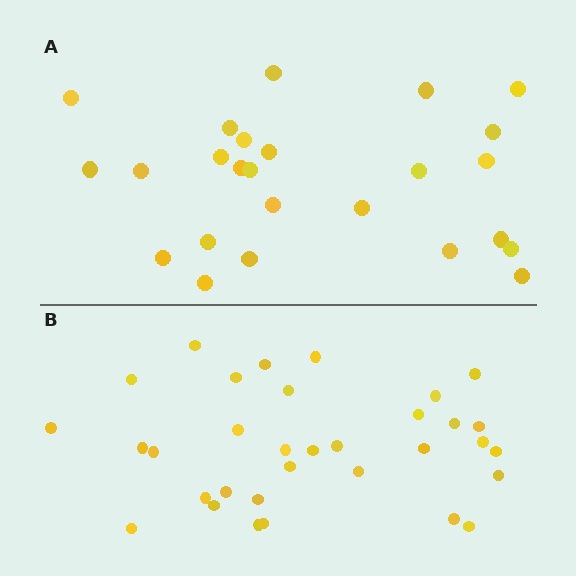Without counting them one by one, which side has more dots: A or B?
Region B (the bottom region) has more dots.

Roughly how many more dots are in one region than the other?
Region B has roughly 8 or so more dots than region A.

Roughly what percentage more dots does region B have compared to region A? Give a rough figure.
About 30% more.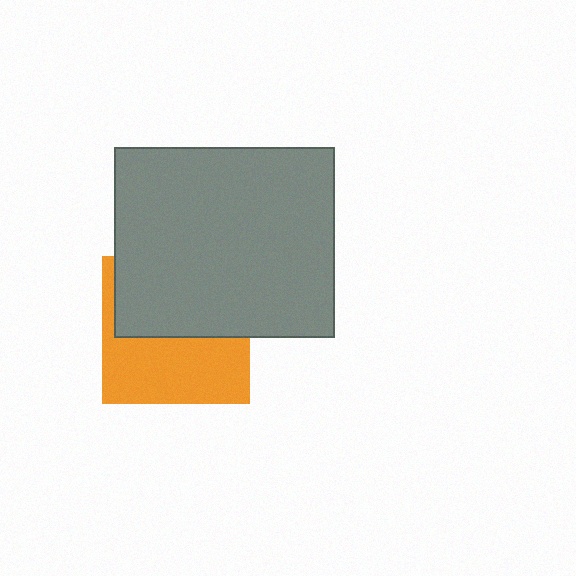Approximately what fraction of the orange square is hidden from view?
Roughly 51% of the orange square is hidden behind the gray rectangle.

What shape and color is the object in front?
The object in front is a gray rectangle.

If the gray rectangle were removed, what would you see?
You would see the complete orange square.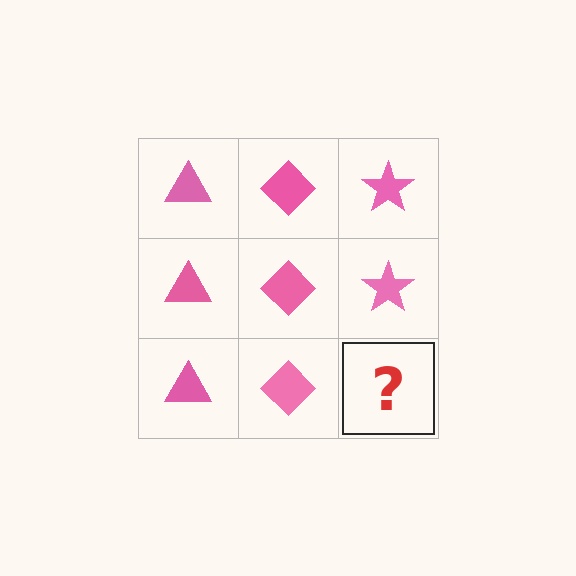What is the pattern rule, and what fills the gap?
The rule is that each column has a consistent shape. The gap should be filled with a pink star.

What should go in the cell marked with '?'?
The missing cell should contain a pink star.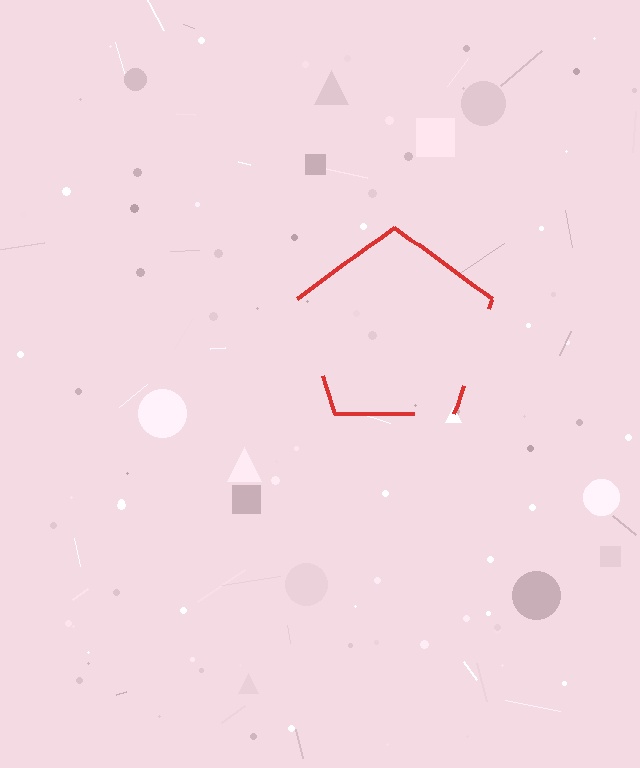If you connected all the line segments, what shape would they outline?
They would outline a pentagon.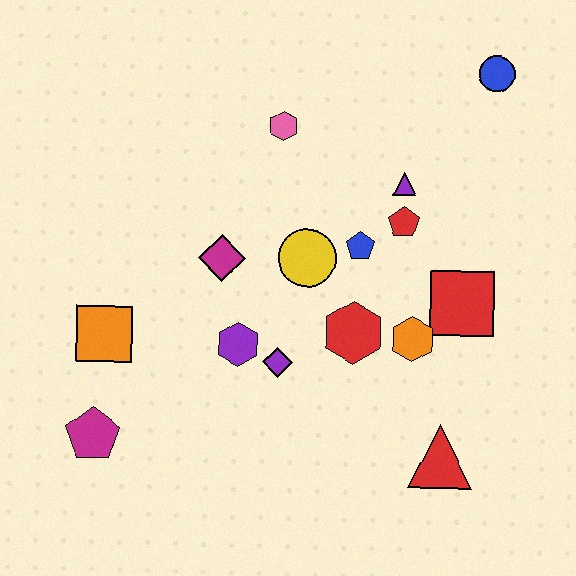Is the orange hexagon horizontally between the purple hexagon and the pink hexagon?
No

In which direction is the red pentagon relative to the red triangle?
The red pentagon is above the red triangle.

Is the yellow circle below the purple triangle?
Yes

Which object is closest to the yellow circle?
The blue pentagon is closest to the yellow circle.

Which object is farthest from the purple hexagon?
The blue circle is farthest from the purple hexagon.